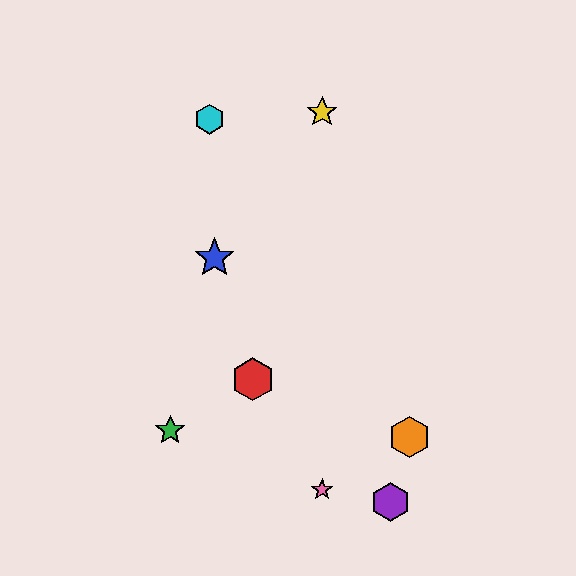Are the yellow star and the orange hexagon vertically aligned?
No, the yellow star is at x≈322 and the orange hexagon is at x≈409.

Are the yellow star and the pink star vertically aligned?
Yes, both are at x≈322.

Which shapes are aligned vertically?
The yellow star, the pink star are aligned vertically.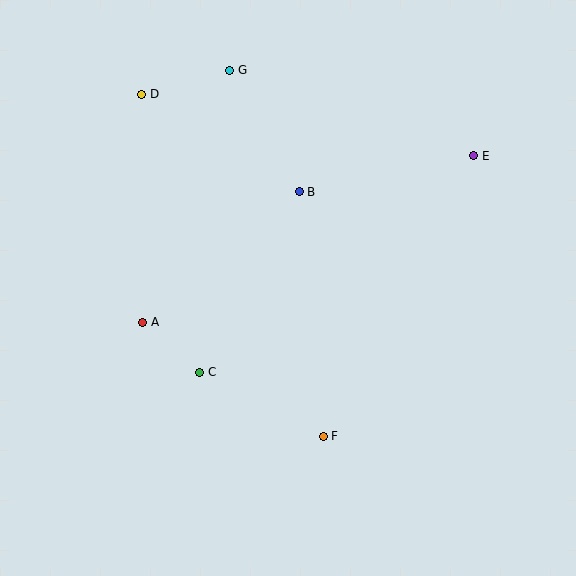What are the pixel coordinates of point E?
Point E is at (474, 156).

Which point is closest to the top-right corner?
Point E is closest to the top-right corner.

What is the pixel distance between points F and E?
The distance between F and E is 318 pixels.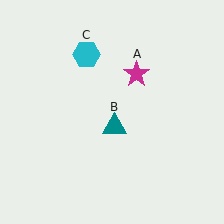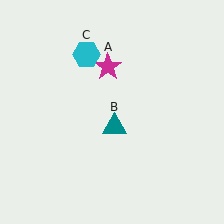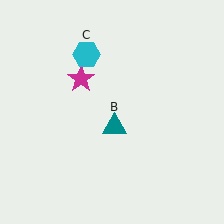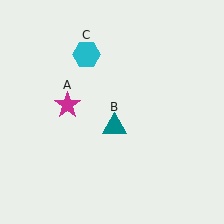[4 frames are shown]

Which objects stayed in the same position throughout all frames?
Teal triangle (object B) and cyan hexagon (object C) remained stationary.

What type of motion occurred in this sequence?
The magenta star (object A) rotated counterclockwise around the center of the scene.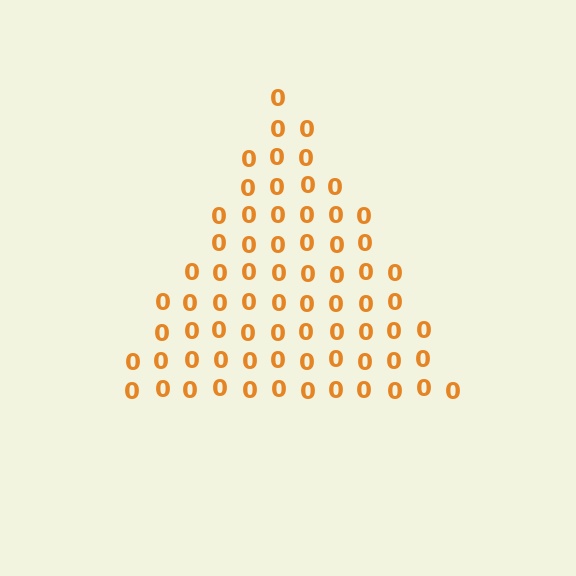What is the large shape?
The large shape is a triangle.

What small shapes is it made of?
It is made of small digit 0's.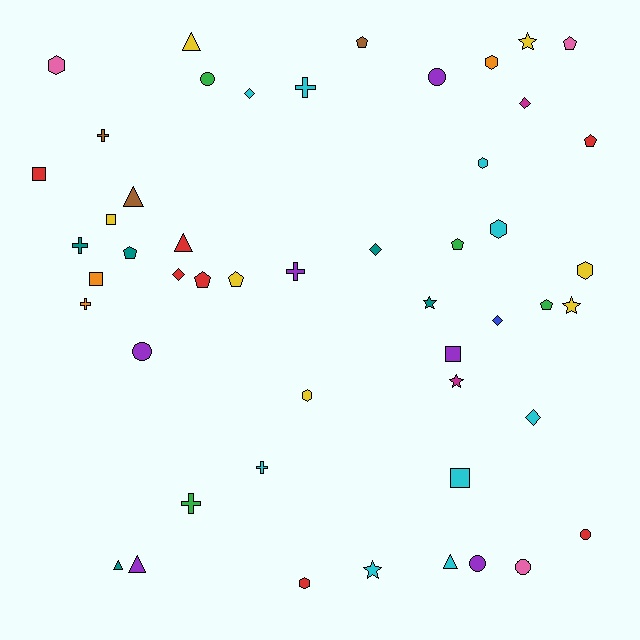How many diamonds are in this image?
There are 6 diamonds.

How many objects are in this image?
There are 50 objects.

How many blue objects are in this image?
There is 1 blue object.